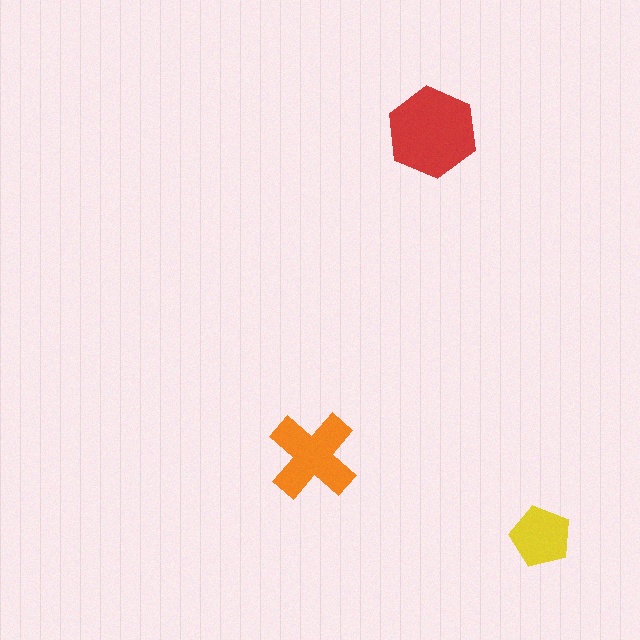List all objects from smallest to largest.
The yellow pentagon, the orange cross, the red hexagon.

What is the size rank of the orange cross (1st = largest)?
2nd.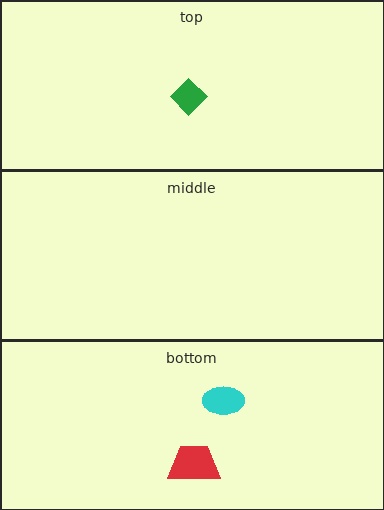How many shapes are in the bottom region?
2.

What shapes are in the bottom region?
The red trapezoid, the cyan ellipse.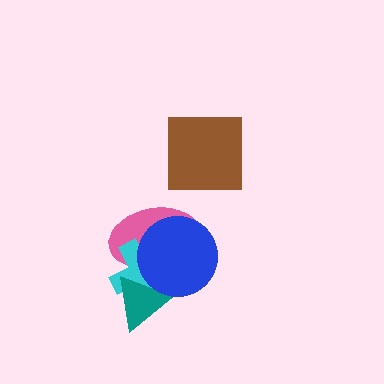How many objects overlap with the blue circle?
3 objects overlap with the blue circle.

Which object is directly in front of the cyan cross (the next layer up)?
The teal triangle is directly in front of the cyan cross.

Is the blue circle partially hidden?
No, no other shape covers it.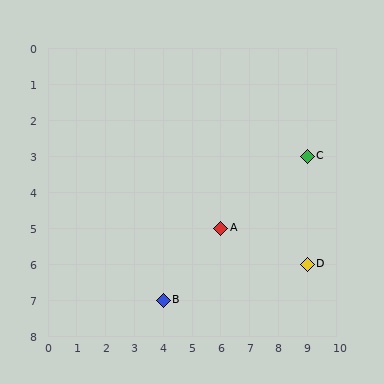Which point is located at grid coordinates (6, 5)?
Point A is at (6, 5).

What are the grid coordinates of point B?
Point B is at grid coordinates (4, 7).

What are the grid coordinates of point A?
Point A is at grid coordinates (6, 5).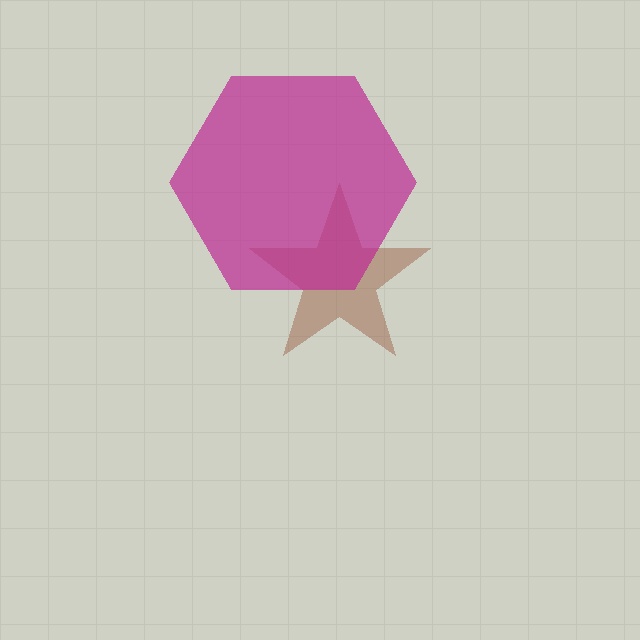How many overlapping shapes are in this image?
There are 2 overlapping shapes in the image.